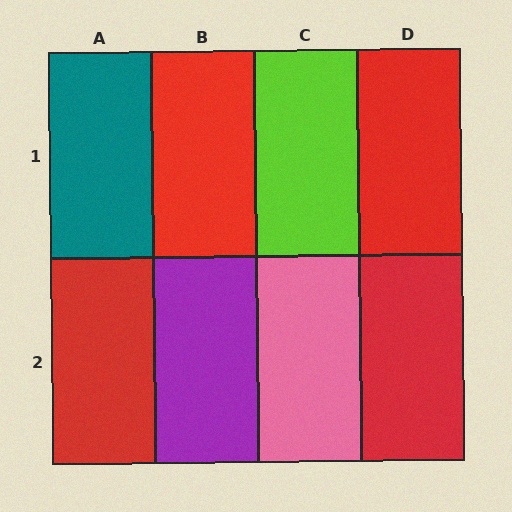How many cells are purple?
1 cell is purple.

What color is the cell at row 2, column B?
Purple.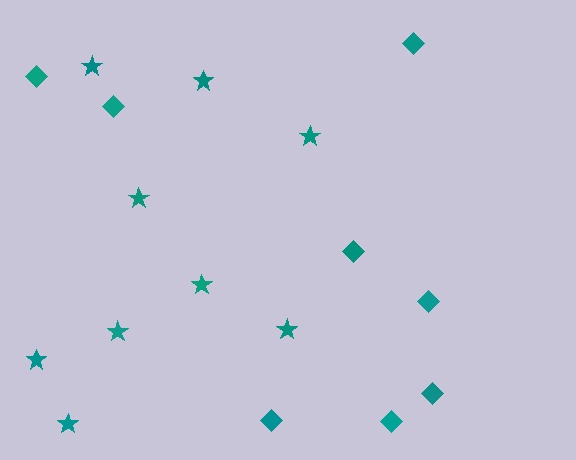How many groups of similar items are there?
There are 2 groups: one group of diamonds (8) and one group of stars (9).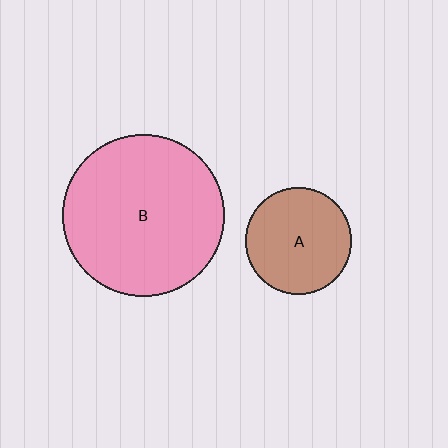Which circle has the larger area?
Circle B (pink).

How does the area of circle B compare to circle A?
Approximately 2.3 times.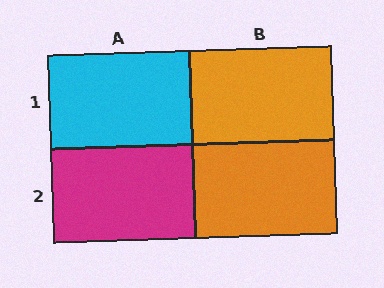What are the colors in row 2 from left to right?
Magenta, orange.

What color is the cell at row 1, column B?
Orange.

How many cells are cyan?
1 cell is cyan.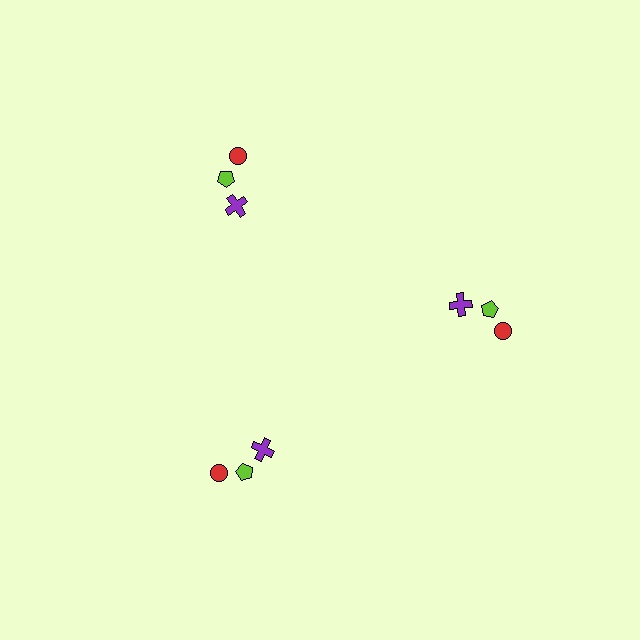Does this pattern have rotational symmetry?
Yes, this pattern has 3-fold rotational symmetry. It looks the same after rotating 120 degrees around the center.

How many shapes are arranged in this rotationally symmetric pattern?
There are 9 shapes, arranged in 3 groups of 3.